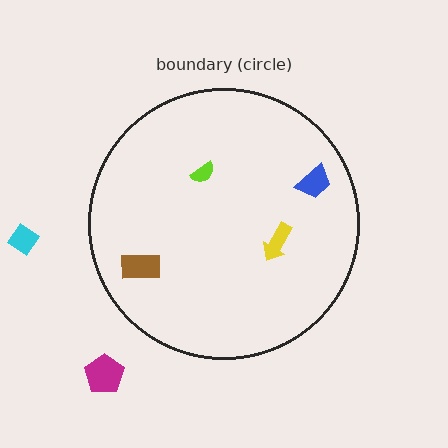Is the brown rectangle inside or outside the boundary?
Inside.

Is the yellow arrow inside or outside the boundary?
Inside.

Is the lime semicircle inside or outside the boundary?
Inside.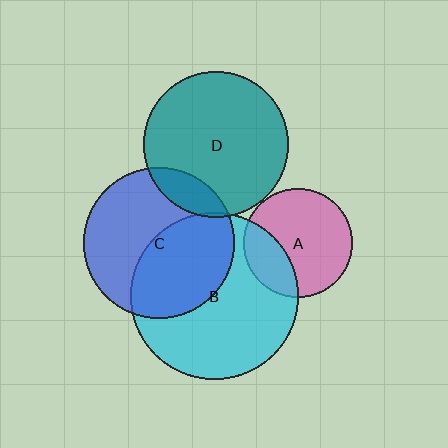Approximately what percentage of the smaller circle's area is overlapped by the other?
Approximately 15%.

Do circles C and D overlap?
Yes.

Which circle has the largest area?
Circle B (cyan).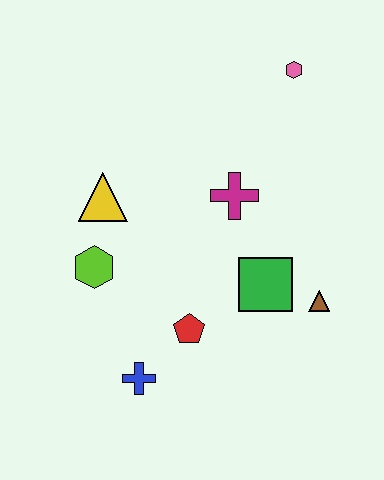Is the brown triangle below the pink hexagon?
Yes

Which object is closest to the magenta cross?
The green square is closest to the magenta cross.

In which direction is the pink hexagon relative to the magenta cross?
The pink hexagon is above the magenta cross.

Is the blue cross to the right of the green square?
No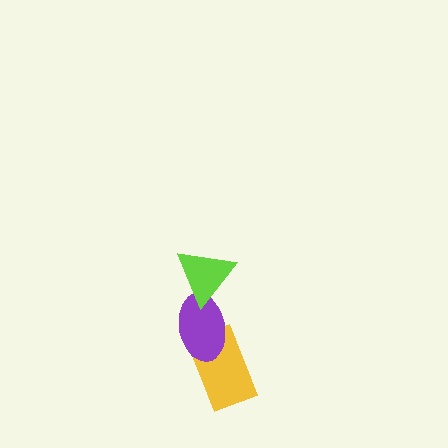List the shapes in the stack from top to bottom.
From top to bottom: the lime triangle, the purple ellipse, the yellow rectangle.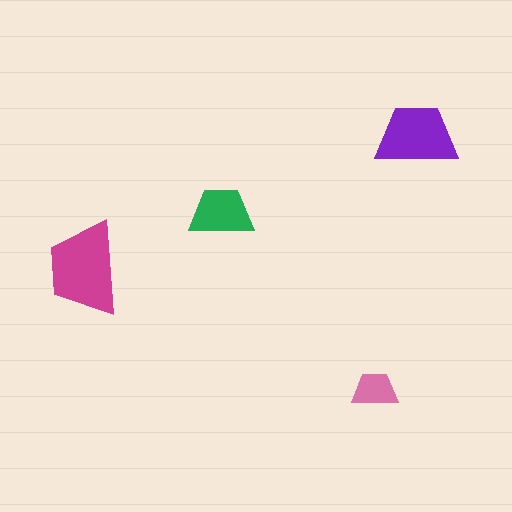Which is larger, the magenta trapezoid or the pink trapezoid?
The magenta one.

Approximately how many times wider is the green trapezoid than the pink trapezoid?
About 1.5 times wider.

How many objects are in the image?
There are 4 objects in the image.